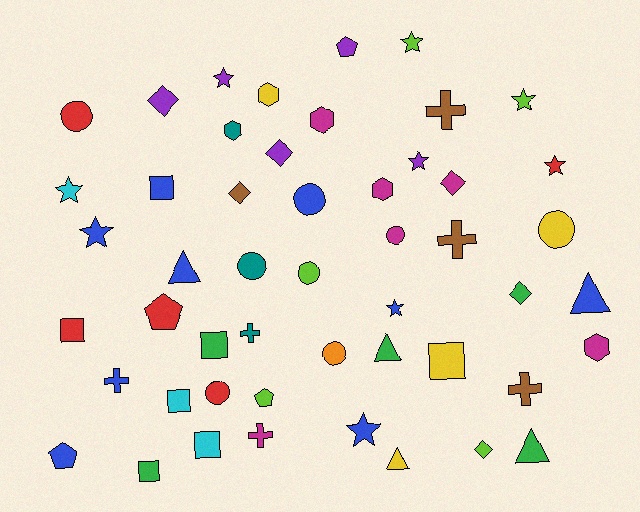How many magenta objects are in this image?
There are 6 magenta objects.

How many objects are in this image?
There are 50 objects.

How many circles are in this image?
There are 8 circles.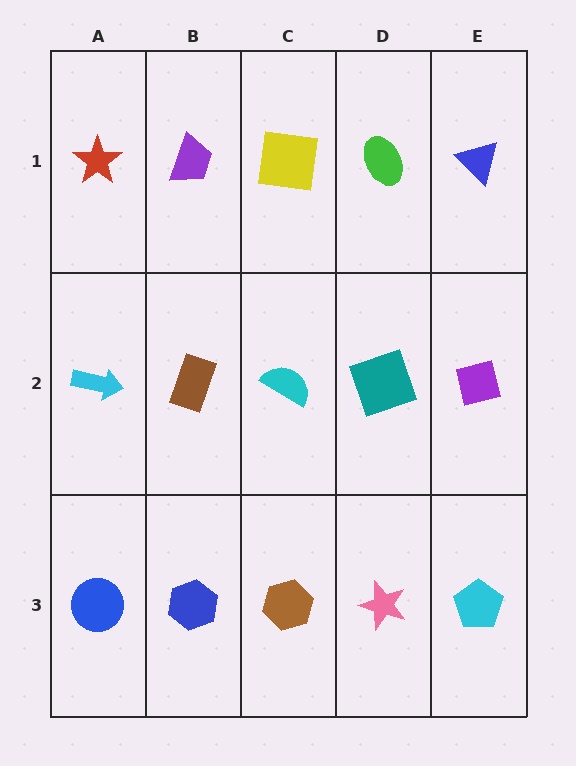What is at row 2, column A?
A cyan arrow.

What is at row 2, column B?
A brown rectangle.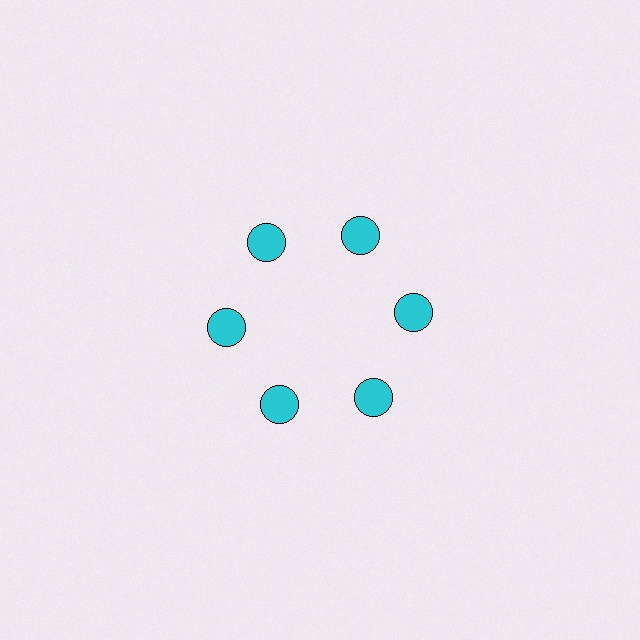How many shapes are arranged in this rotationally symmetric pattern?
There are 6 shapes, arranged in 6 groups of 1.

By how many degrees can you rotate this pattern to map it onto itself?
The pattern maps onto itself every 60 degrees of rotation.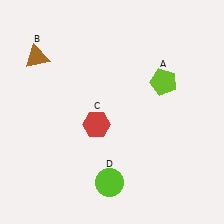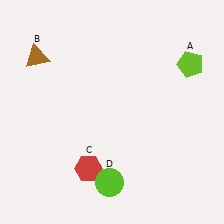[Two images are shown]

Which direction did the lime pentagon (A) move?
The lime pentagon (A) moved right.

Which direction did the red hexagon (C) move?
The red hexagon (C) moved down.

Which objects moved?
The objects that moved are: the lime pentagon (A), the red hexagon (C).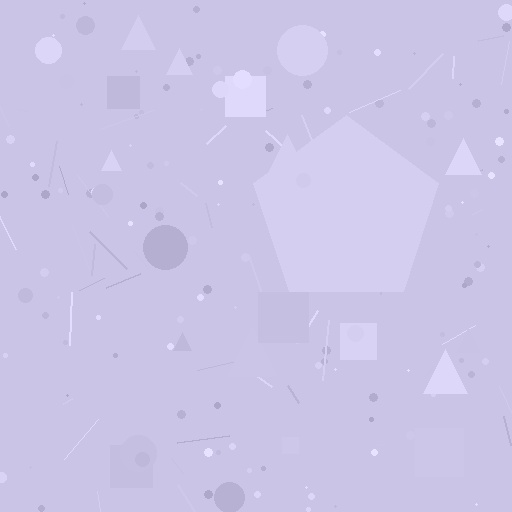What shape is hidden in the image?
A pentagon is hidden in the image.